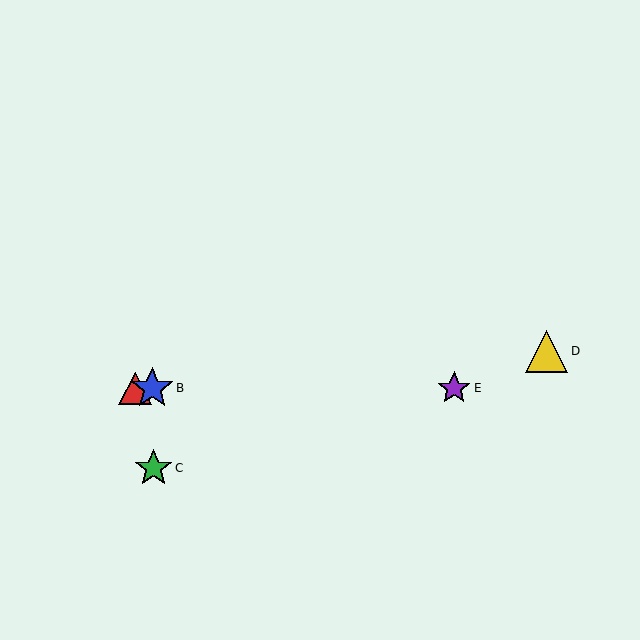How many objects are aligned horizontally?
3 objects (A, B, E) are aligned horizontally.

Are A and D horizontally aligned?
No, A is at y≈388 and D is at y≈351.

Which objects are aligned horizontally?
Objects A, B, E are aligned horizontally.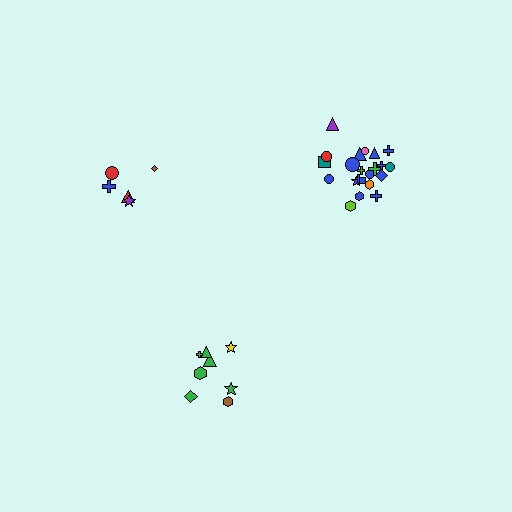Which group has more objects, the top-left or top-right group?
The top-right group.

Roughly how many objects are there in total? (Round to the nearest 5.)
Roughly 35 objects in total.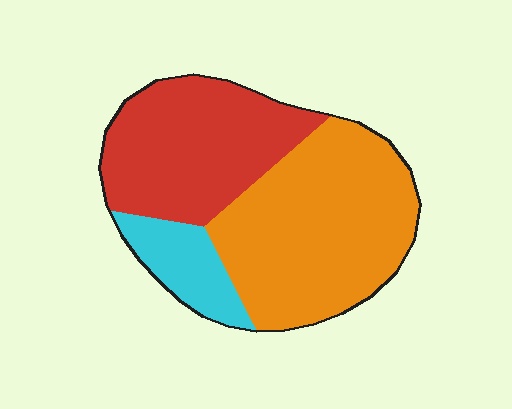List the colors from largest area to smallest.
From largest to smallest: orange, red, cyan.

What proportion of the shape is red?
Red covers around 35% of the shape.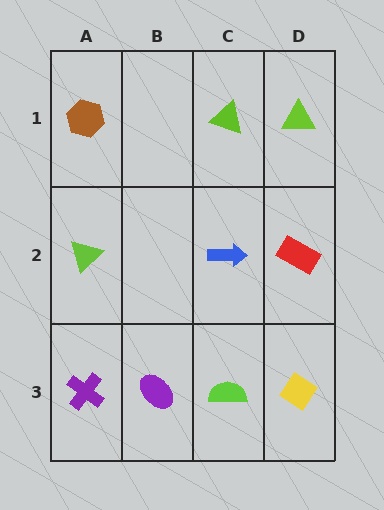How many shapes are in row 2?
3 shapes.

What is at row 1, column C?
A lime triangle.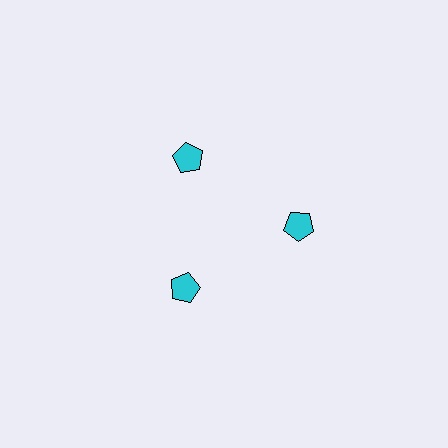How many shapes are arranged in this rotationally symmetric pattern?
There are 3 shapes, arranged in 3 groups of 1.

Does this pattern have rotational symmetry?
Yes, this pattern has 3-fold rotational symmetry. It looks the same after rotating 120 degrees around the center.